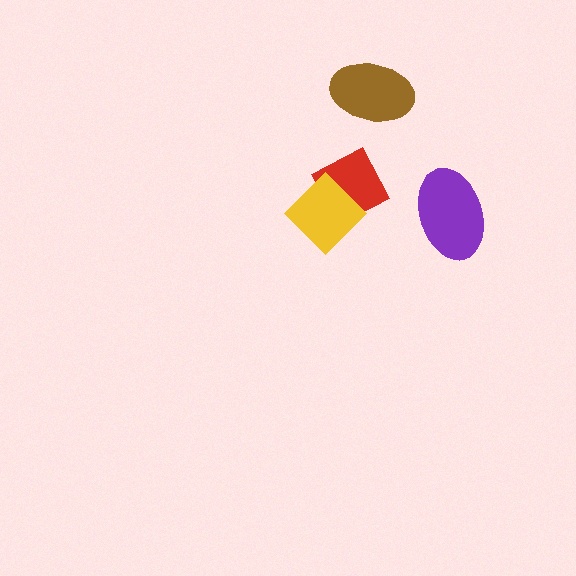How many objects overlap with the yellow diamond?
1 object overlaps with the yellow diamond.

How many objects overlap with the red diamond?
1 object overlaps with the red diamond.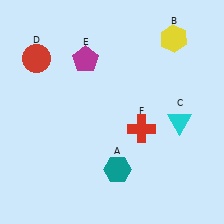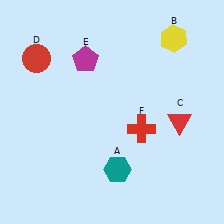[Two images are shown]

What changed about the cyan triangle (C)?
In Image 1, C is cyan. In Image 2, it changed to red.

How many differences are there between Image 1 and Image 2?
There is 1 difference between the two images.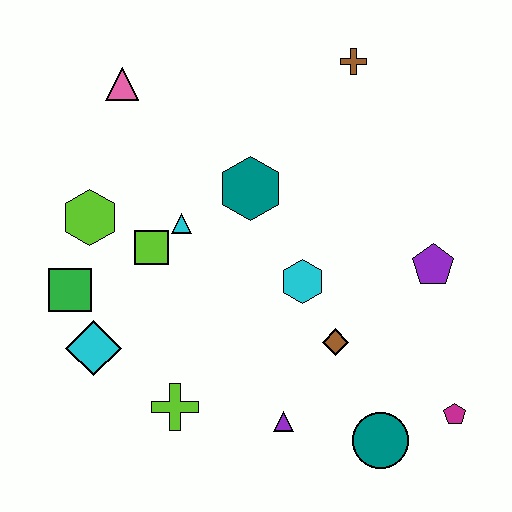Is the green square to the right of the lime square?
No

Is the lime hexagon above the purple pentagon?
Yes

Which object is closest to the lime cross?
The cyan diamond is closest to the lime cross.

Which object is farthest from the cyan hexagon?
The pink triangle is farthest from the cyan hexagon.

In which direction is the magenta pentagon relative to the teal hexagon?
The magenta pentagon is below the teal hexagon.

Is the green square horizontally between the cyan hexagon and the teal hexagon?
No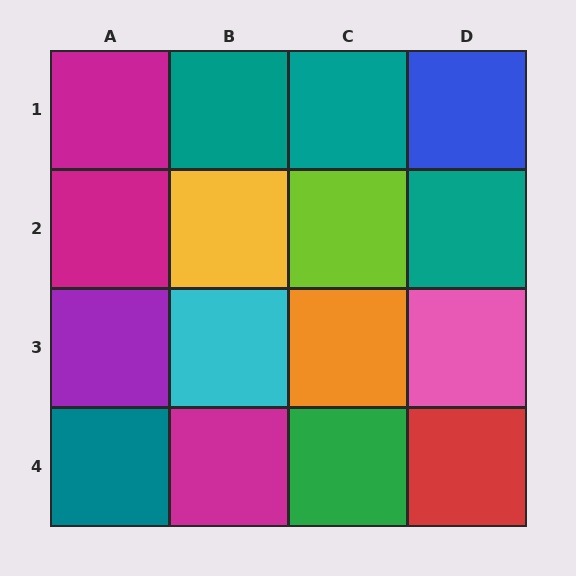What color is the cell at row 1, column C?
Teal.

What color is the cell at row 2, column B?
Yellow.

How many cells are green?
1 cell is green.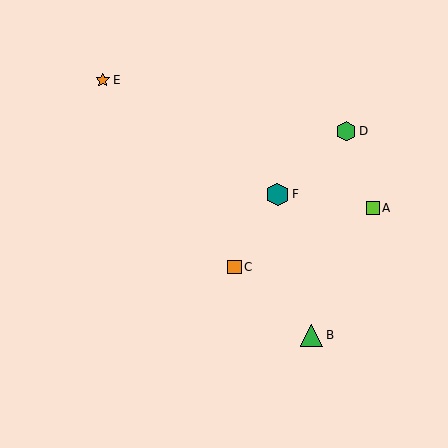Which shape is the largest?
The teal hexagon (labeled F) is the largest.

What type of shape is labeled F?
Shape F is a teal hexagon.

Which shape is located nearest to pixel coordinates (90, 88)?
The orange star (labeled E) at (103, 80) is nearest to that location.